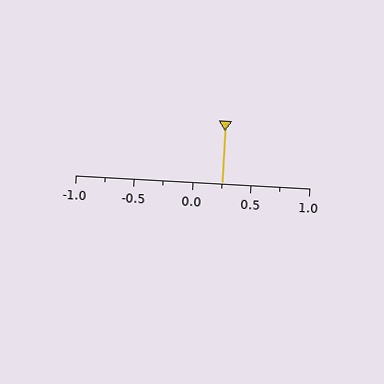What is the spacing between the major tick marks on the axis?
The major ticks are spaced 0.5 apart.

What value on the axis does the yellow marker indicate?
The marker indicates approximately 0.25.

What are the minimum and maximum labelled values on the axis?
The axis runs from -1.0 to 1.0.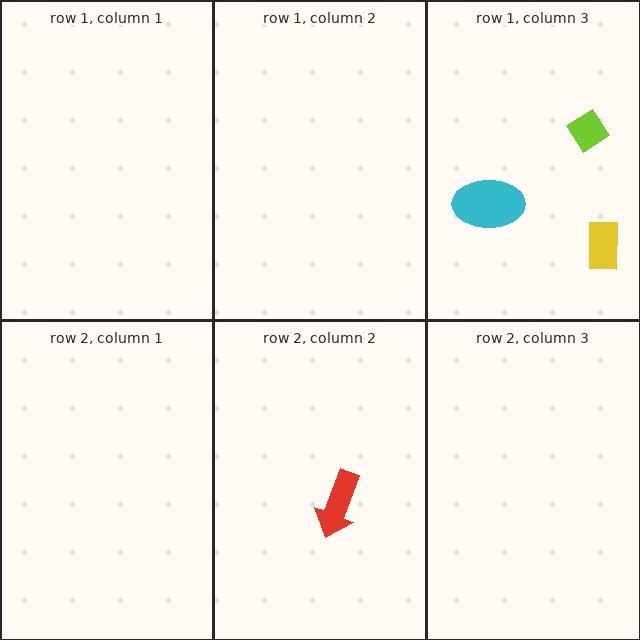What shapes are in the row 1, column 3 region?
The yellow rectangle, the cyan ellipse, the lime diamond.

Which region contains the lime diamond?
The row 1, column 3 region.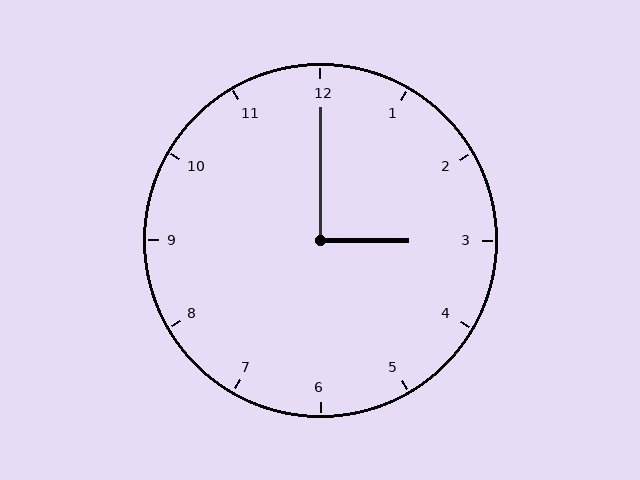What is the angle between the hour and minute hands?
Approximately 90 degrees.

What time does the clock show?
3:00.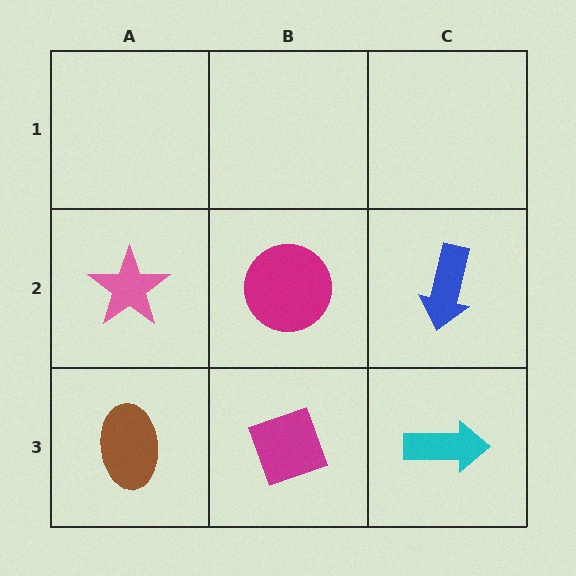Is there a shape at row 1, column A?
No, that cell is empty.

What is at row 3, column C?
A cyan arrow.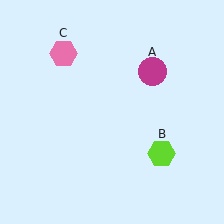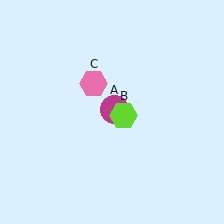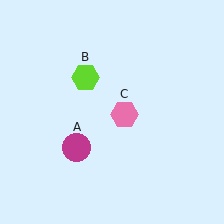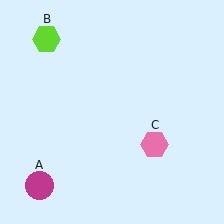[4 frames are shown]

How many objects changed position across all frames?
3 objects changed position: magenta circle (object A), lime hexagon (object B), pink hexagon (object C).